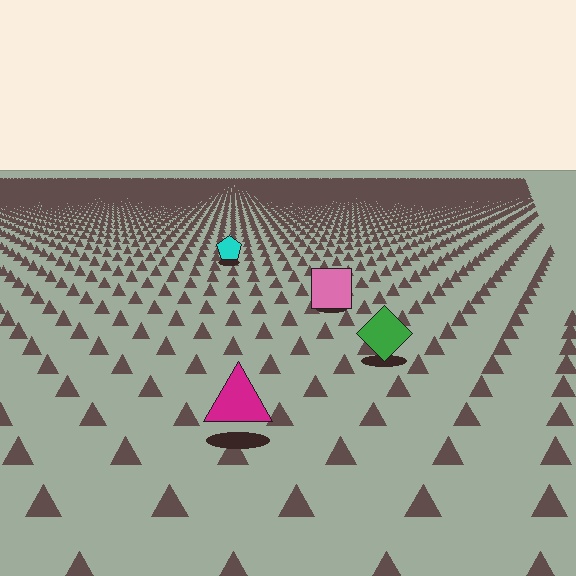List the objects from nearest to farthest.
From nearest to farthest: the magenta triangle, the green diamond, the pink square, the cyan pentagon.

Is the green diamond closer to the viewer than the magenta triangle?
No. The magenta triangle is closer — you can tell from the texture gradient: the ground texture is coarser near it.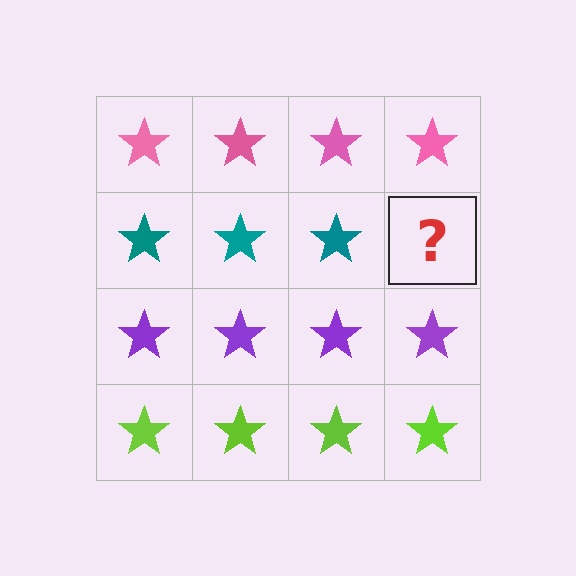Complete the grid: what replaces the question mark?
The question mark should be replaced with a teal star.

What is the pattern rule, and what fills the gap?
The rule is that each row has a consistent color. The gap should be filled with a teal star.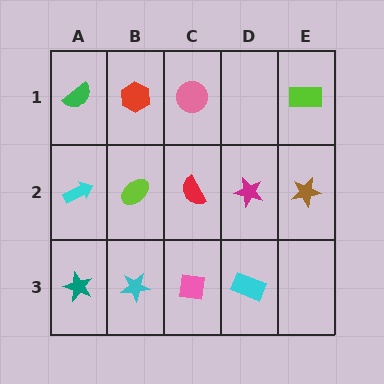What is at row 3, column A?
A teal star.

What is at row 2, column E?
A brown star.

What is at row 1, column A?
A green semicircle.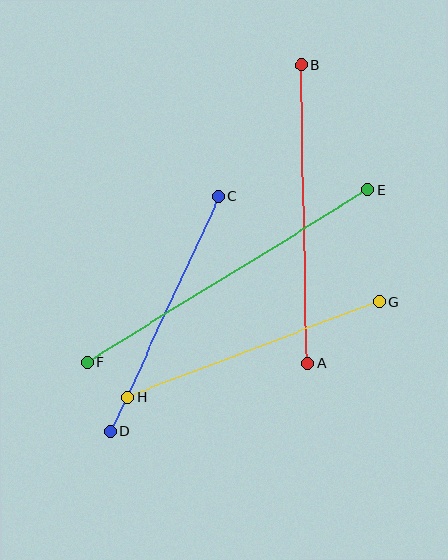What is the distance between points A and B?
The distance is approximately 299 pixels.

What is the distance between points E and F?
The distance is approximately 330 pixels.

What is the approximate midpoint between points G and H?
The midpoint is at approximately (253, 349) pixels.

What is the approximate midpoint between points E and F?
The midpoint is at approximately (227, 276) pixels.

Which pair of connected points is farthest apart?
Points E and F are farthest apart.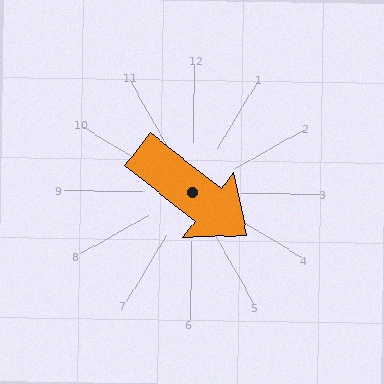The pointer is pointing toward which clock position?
Roughly 4 o'clock.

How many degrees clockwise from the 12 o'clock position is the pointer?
Approximately 127 degrees.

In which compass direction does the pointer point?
Southeast.